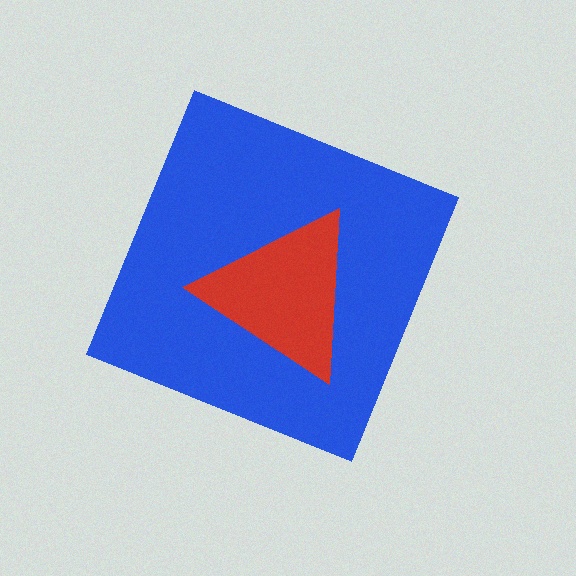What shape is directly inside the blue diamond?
The red triangle.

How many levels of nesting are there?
2.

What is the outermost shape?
The blue diamond.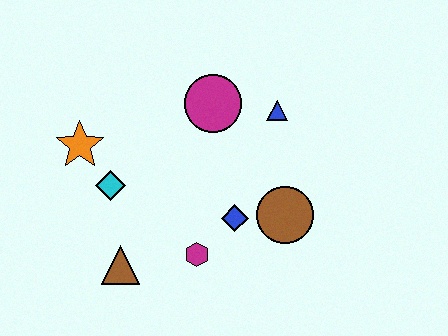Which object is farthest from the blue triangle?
The brown triangle is farthest from the blue triangle.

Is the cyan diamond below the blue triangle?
Yes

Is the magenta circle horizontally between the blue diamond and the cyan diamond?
Yes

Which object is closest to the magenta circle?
The blue triangle is closest to the magenta circle.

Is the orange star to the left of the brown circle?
Yes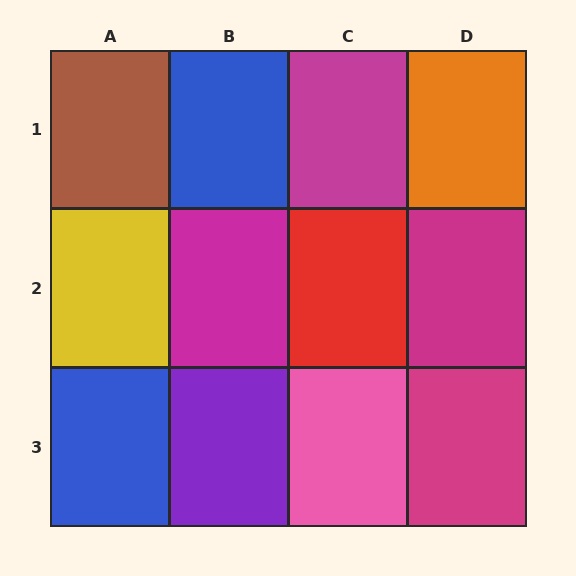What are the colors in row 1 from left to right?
Brown, blue, magenta, orange.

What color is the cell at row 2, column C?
Red.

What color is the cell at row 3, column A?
Blue.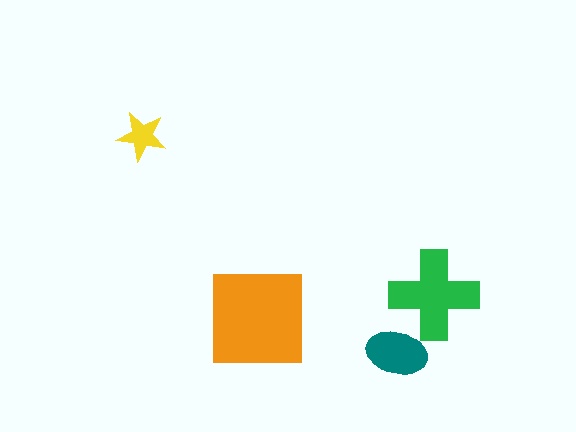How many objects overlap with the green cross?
1 object overlaps with the green cross.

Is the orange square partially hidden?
No, no other shape covers it.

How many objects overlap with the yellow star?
0 objects overlap with the yellow star.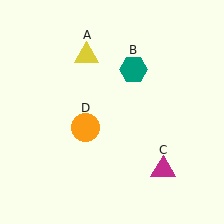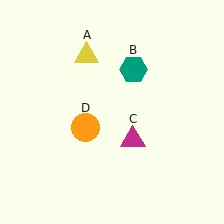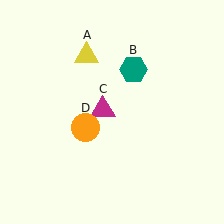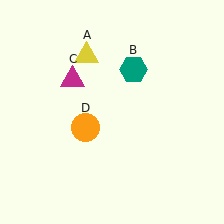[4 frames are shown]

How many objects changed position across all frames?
1 object changed position: magenta triangle (object C).